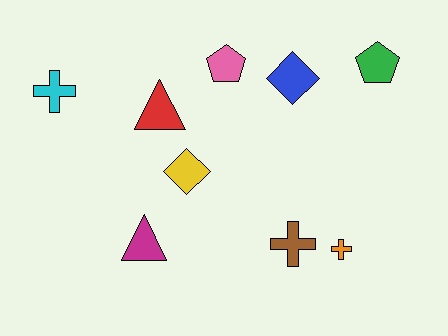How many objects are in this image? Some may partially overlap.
There are 9 objects.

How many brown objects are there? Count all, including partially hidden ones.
There is 1 brown object.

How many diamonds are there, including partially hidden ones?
There are 2 diamonds.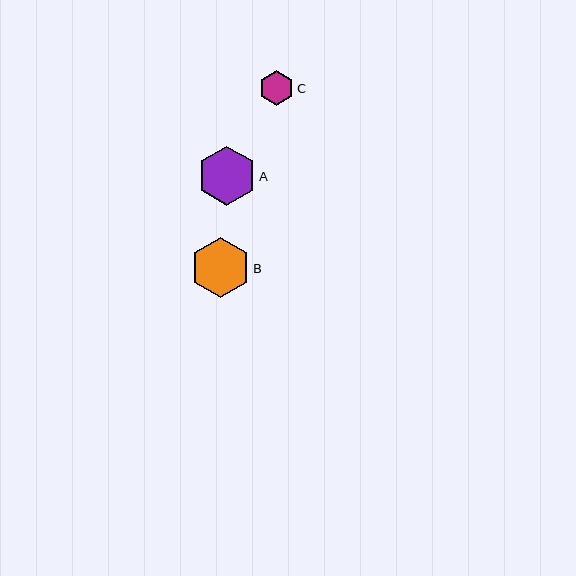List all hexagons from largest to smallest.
From largest to smallest: B, A, C.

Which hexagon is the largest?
Hexagon B is the largest with a size of approximately 60 pixels.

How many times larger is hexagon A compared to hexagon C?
Hexagon A is approximately 1.7 times the size of hexagon C.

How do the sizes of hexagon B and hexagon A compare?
Hexagon B and hexagon A are approximately the same size.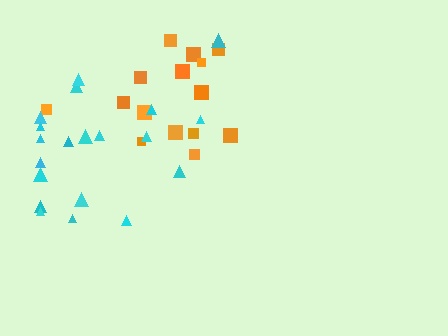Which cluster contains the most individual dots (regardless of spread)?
Cyan (20).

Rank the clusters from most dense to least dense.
cyan, orange.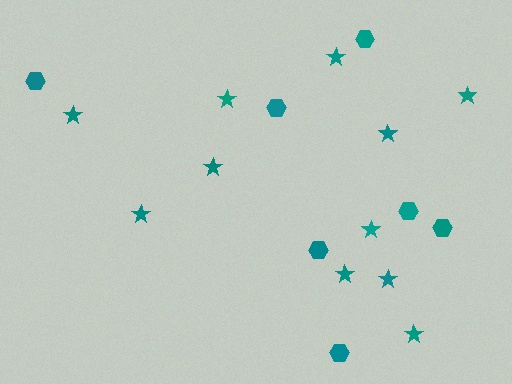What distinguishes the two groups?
There are 2 groups: one group of stars (11) and one group of hexagons (7).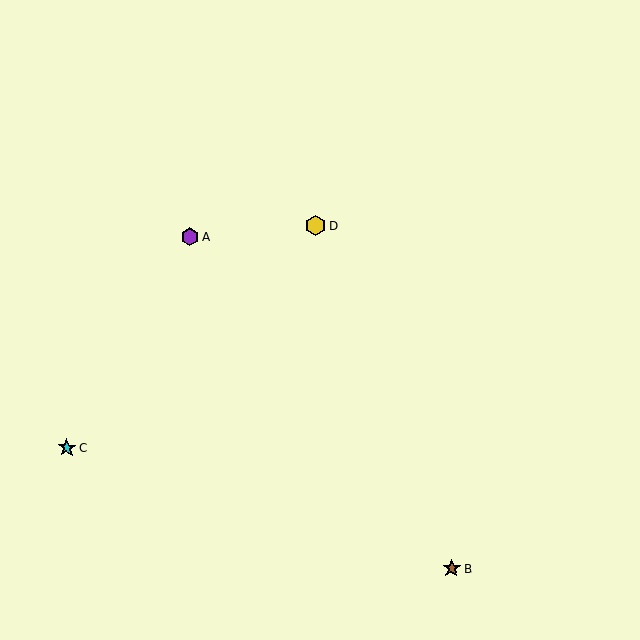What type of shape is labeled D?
Shape D is a yellow hexagon.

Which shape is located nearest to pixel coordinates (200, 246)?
The purple hexagon (labeled A) at (190, 237) is nearest to that location.